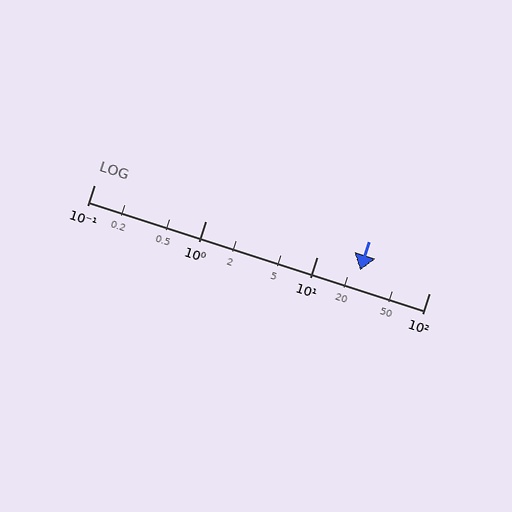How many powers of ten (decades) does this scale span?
The scale spans 3 decades, from 0.1 to 100.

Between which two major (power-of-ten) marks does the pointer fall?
The pointer is between 10 and 100.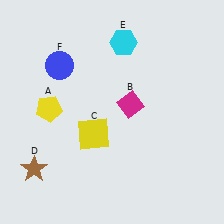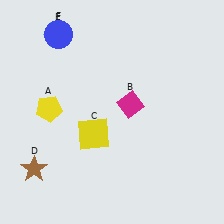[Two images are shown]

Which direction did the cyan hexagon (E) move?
The cyan hexagon (E) moved left.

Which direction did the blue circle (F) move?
The blue circle (F) moved up.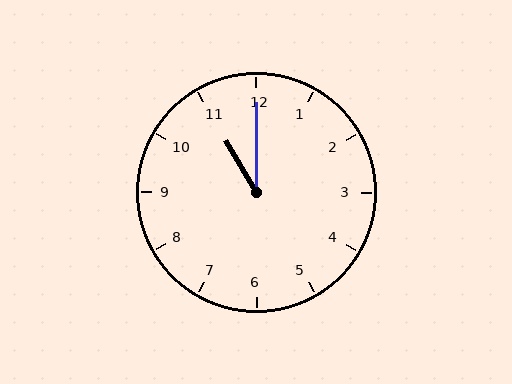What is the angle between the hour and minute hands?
Approximately 30 degrees.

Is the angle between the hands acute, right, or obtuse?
It is acute.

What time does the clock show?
11:00.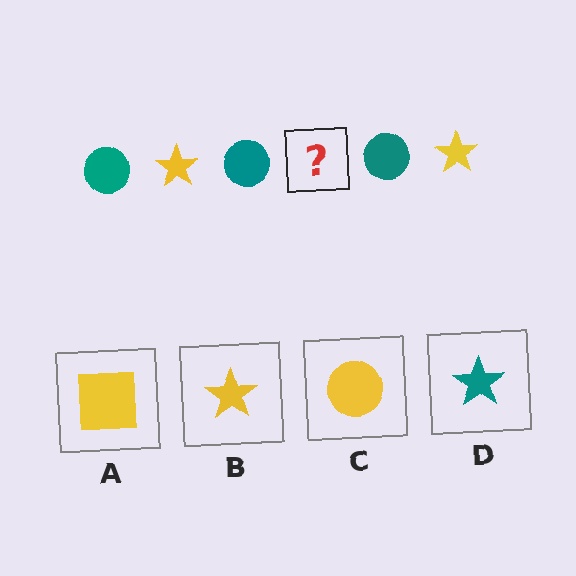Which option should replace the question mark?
Option B.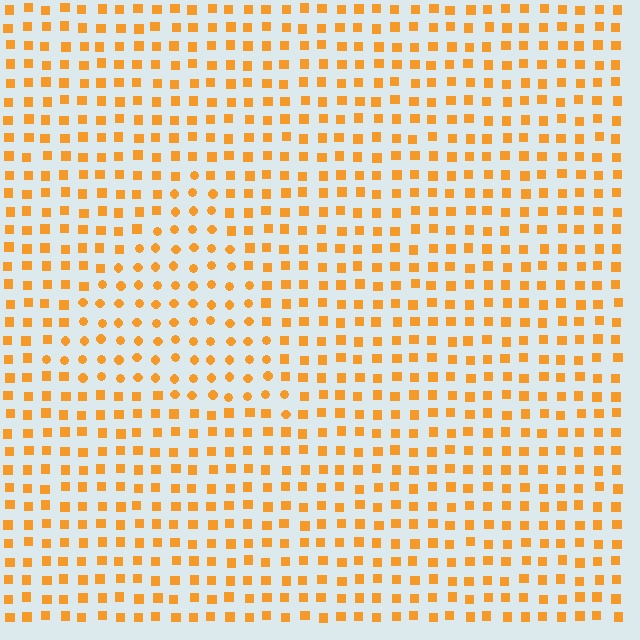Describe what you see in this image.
The image is filled with small orange elements arranged in a uniform grid. A triangle-shaped region contains circles, while the surrounding area contains squares. The boundary is defined purely by the change in element shape.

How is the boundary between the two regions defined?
The boundary is defined by a change in element shape: circles inside vs. squares outside. All elements share the same color and spacing.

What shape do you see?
I see a triangle.